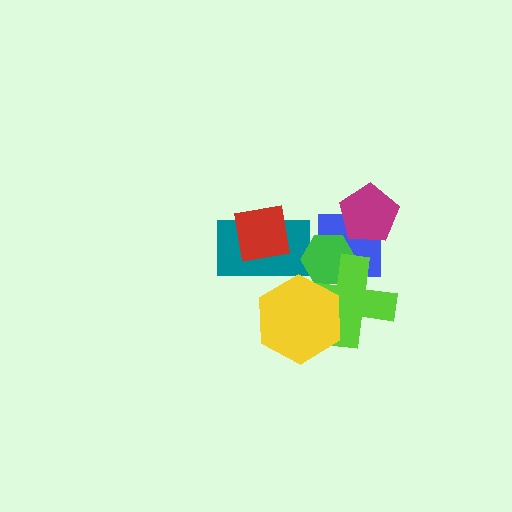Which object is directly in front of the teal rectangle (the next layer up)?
The red square is directly in front of the teal rectangle.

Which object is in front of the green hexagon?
The lime cross is in front of the green hexagon.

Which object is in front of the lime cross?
The yellow hexagon is in front of the lime cross.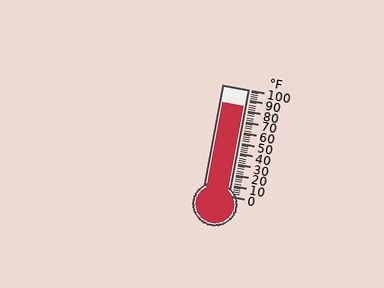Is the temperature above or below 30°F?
The temperature is above 30°F.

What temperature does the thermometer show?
The thermometer shows approximately 84°F.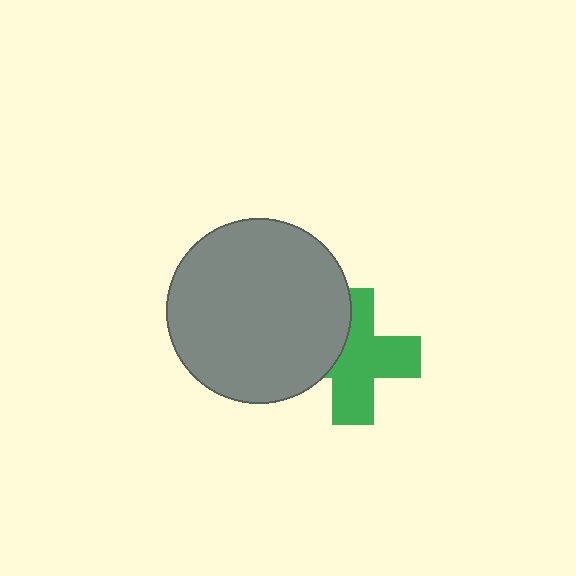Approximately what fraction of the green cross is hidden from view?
Roughly 33% of the green cross is hidden behind the gray circle.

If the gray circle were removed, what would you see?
You would see the complete green cross.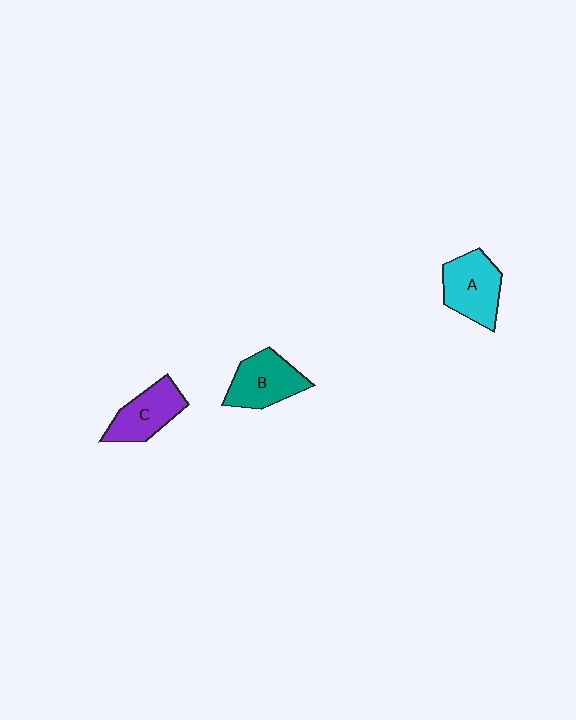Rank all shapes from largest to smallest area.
From largest to smallest: A (cyan), B (teal), C (purple).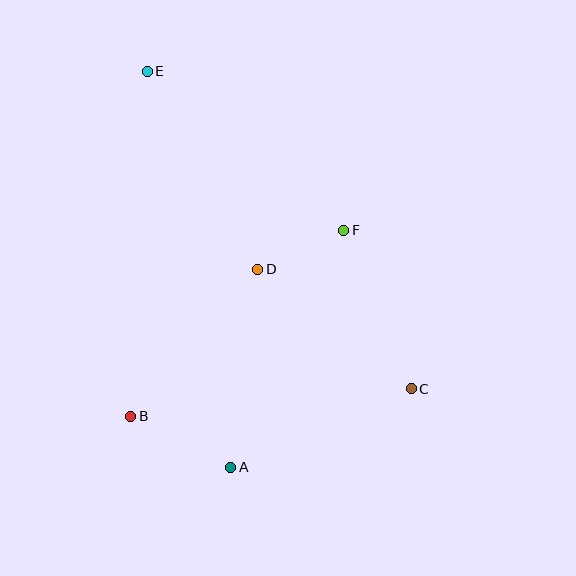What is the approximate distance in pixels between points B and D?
The distance between B and D is approximately 195 pixels.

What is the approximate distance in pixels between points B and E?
The distance between B and E is approximately 345 pixels.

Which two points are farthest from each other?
Points C and E are farthest from each other.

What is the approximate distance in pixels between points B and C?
The distance between B and C is approximately 282 pixels.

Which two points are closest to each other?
Points D and F are closest to each other.